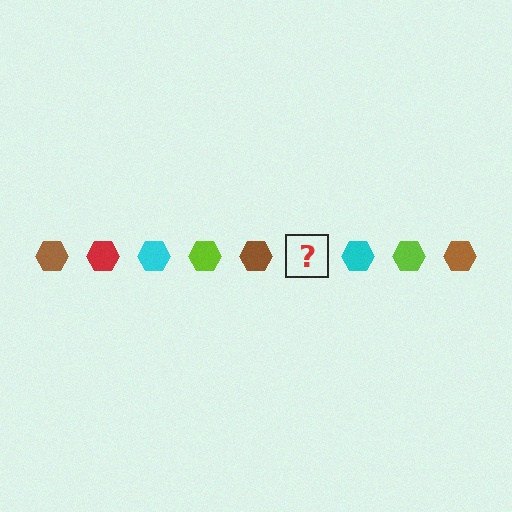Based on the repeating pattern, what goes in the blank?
The blank should be a red hexagon.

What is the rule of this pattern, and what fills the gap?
The rule is that the pattern cycles through brown, red, cyan, lime hexagons. The gap should be filled with a red hexagon.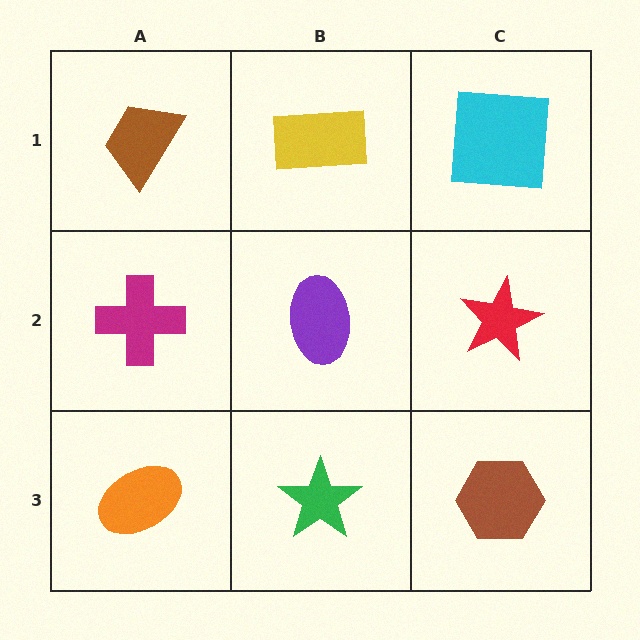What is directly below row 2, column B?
A green star.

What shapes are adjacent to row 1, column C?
A red star (row 2, column C), a yellow rectangle (row 1, column B).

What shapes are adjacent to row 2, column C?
A cyan square (row 1, column C), a brown hexagon (row 3, column C), a purple ellipse (row 2, column B).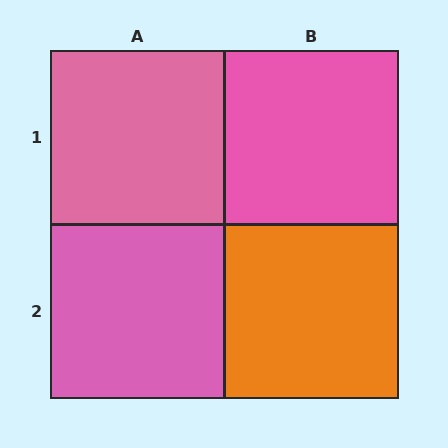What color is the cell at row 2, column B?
Orange.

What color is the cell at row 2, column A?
Pink.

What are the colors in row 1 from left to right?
Pink, pink.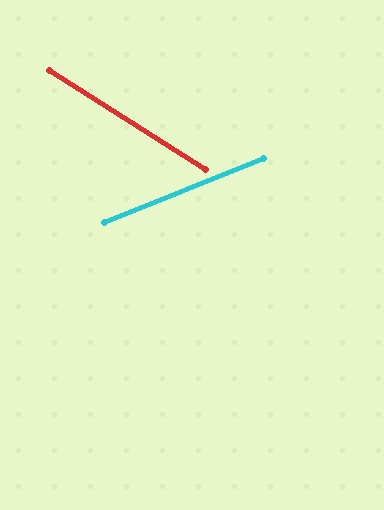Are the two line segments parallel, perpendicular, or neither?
Neither parallel nor perpendicular — they differ by about 55°.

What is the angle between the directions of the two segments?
Approximately 55 degrees.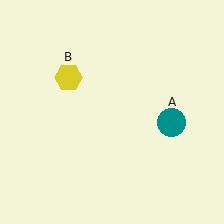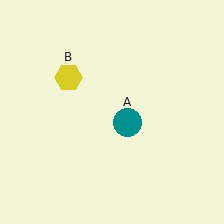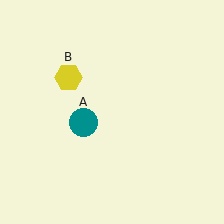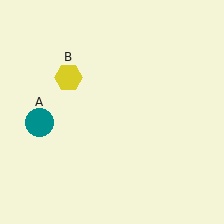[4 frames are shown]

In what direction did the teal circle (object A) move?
The teal circle (object A) moved left.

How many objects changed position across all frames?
1 object changed position: teal circle (object A).